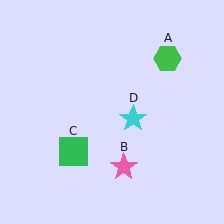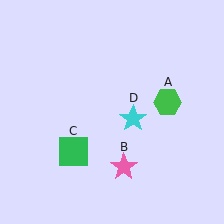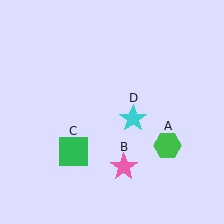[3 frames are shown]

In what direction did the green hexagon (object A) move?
The green hexagon (object A) moved down.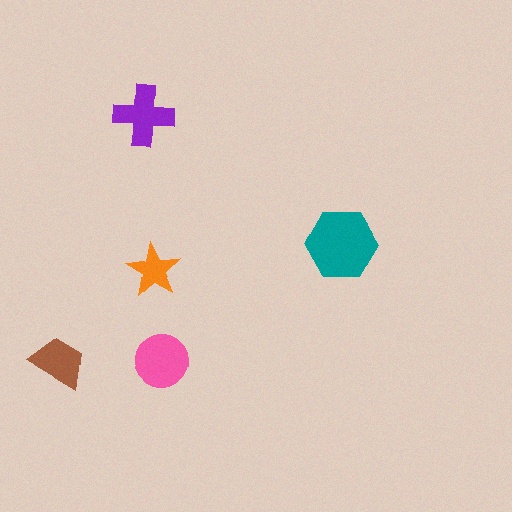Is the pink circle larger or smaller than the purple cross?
Larger.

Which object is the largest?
The teal hexagon.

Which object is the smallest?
The orange star.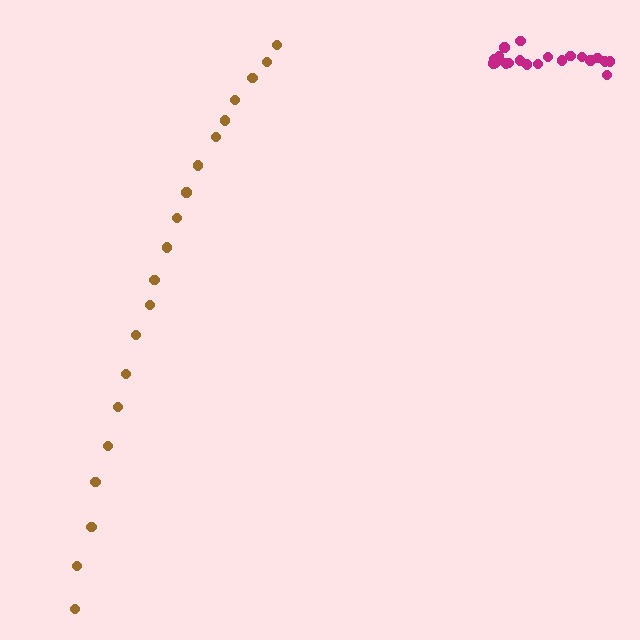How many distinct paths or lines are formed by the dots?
There are 2 distinct paths.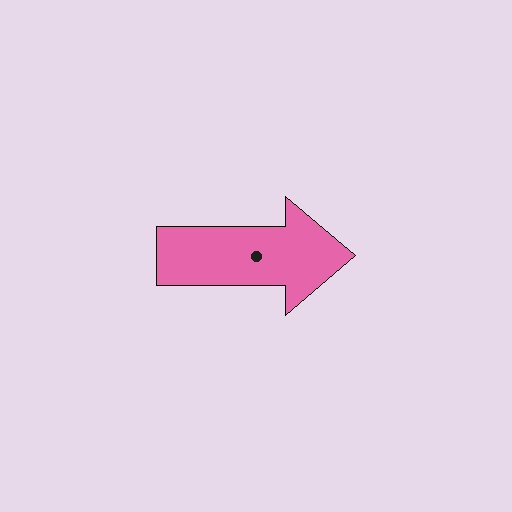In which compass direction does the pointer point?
East.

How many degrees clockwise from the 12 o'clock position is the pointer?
Approximately 90 degrees.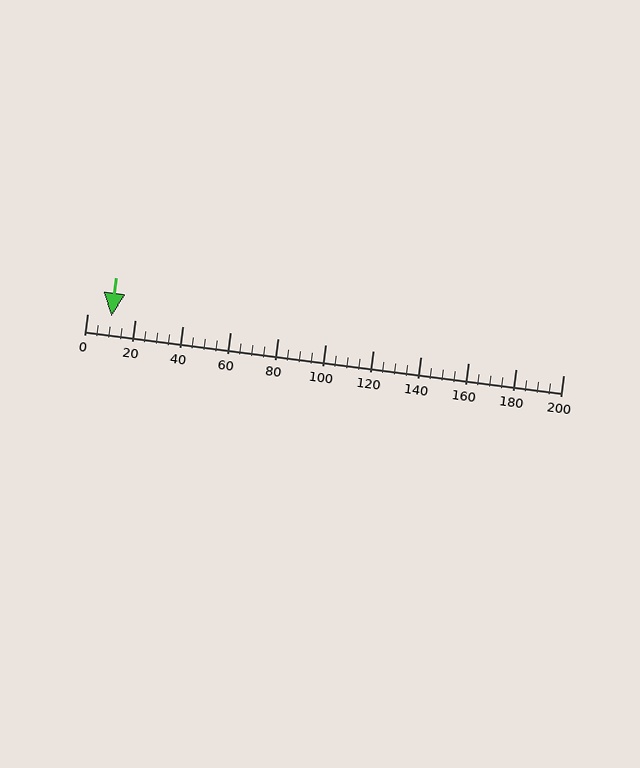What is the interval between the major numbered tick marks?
The major tick marks are spaced 20 units apart.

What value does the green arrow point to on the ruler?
The green arrow points to approximately 10.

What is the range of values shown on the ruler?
The ruler shows values from 0 to 200.